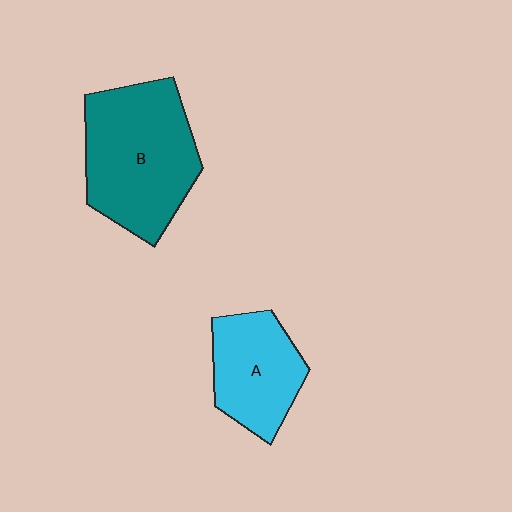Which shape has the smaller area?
Shape A (cyan).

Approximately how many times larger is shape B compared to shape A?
Approximately 1.6 times.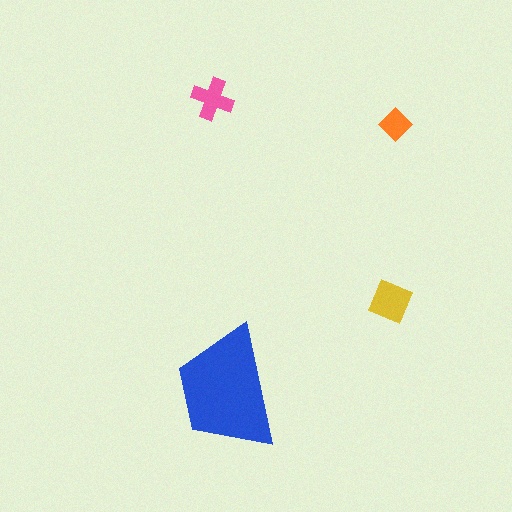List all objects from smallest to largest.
The orange diamond, the pink cross, the yellow square, the blue trapezoid.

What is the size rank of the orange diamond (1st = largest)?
4th.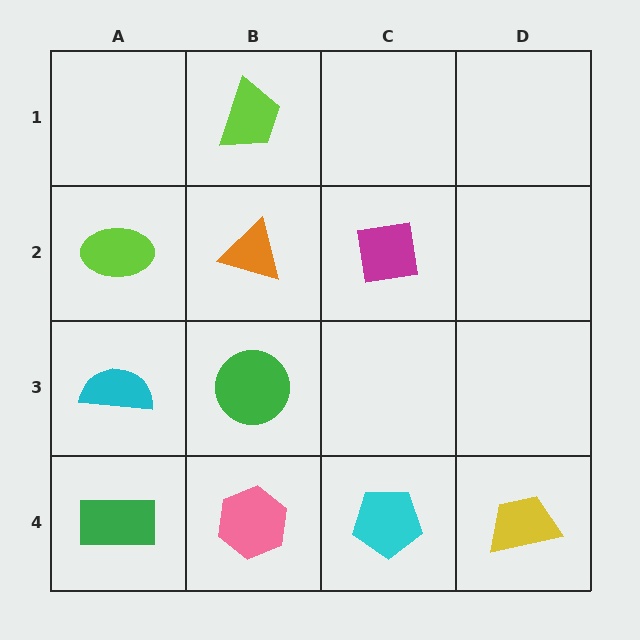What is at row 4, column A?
A green rectangle.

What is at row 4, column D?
A yellow trapezoid.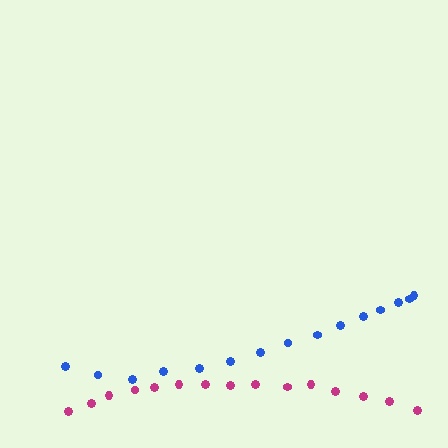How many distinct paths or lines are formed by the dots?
There are 2 distinct paths.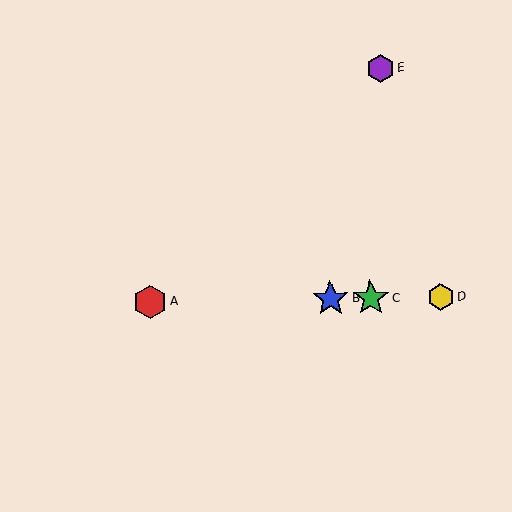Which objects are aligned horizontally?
Objects A, B, C, D are aligned horizontally.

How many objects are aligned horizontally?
4 objects (A, B, C, D) are aligned horizontally.